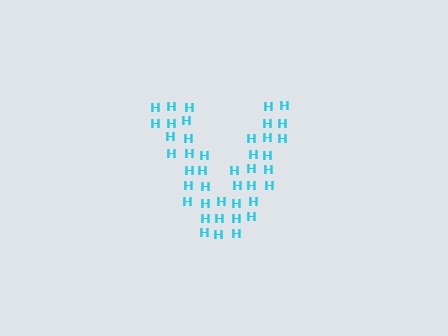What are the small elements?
The small elements are letter H's.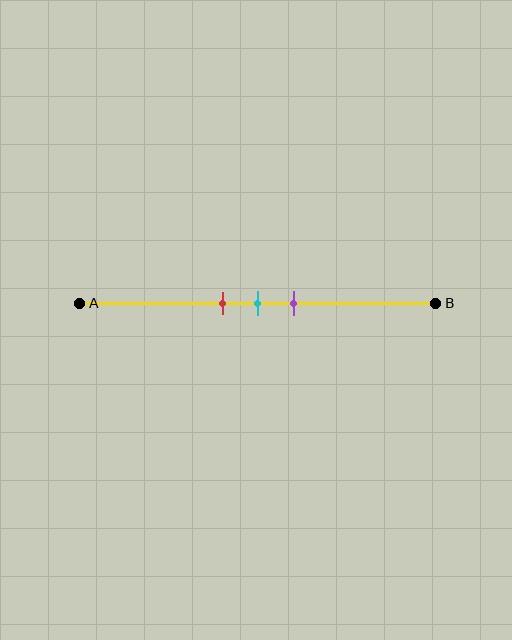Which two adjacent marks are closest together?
The red and cyan marks are the closest adjacent pair.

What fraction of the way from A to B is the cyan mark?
The cyan mark is approximately 50% (0.5) of the way from A to B.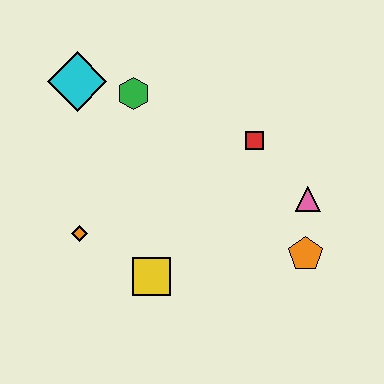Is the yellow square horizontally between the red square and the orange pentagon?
No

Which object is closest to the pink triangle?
The orange pentagon is closest to the pink triangle.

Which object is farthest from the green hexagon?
The orange pentagon is farthest from the green hexagon.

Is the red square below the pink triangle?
No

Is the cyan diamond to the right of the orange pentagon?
No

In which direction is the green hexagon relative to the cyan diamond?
The green hexagon is to the right of the cyan diamond.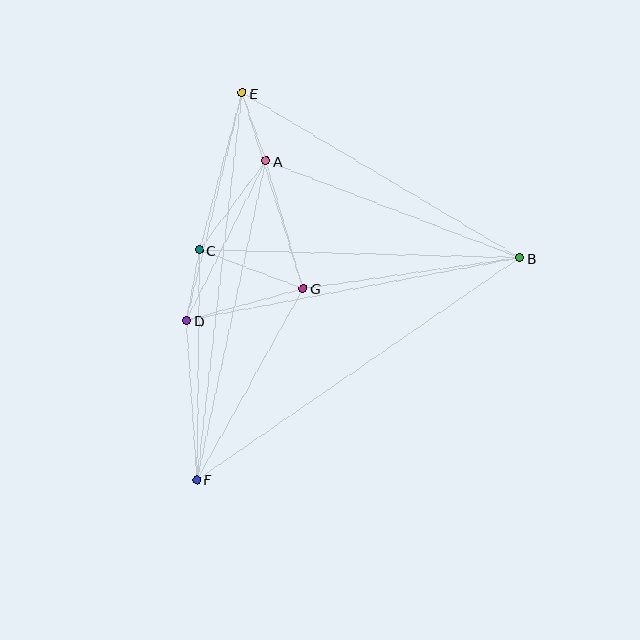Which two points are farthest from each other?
Points B and F are farthest from each other.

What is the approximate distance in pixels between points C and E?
The distance between C and E is approximately 163 pixels.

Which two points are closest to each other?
Points C and D are closest to each other.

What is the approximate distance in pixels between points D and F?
The distance between D and F is approximately 160 pixels.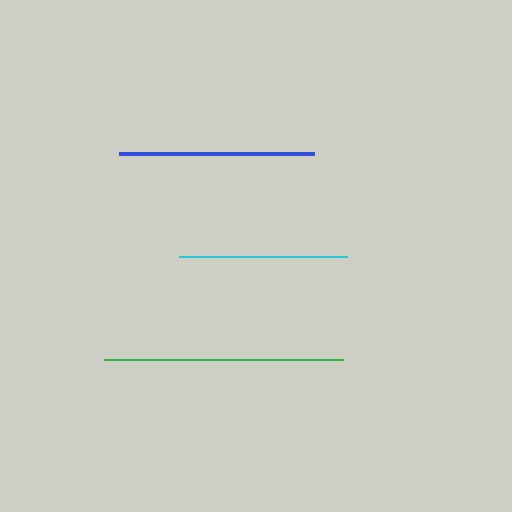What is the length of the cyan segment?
The cyan segment is approximately 168 pixels long.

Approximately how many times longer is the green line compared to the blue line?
The green line is approximately 1.2 times the length of the blue line.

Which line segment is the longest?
The green line is the longest at approximately 239 pixels.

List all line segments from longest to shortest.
From longest to shortest: green, blue, cyan.